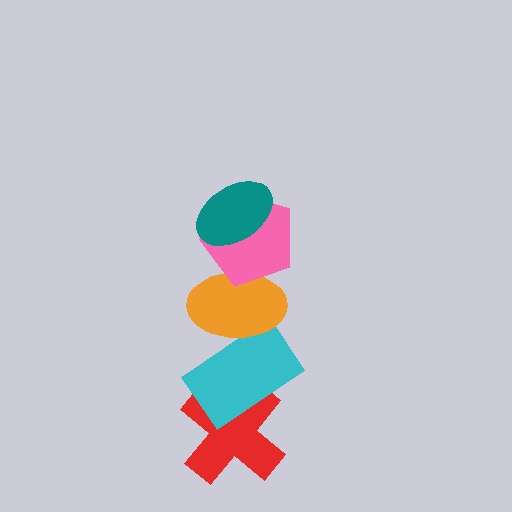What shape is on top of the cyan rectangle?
The orange ellipse is on top of the cyan rectangle.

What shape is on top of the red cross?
The cyan rectangle is on top of the red cross.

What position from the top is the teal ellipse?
The teal ellipse is 1st from the top.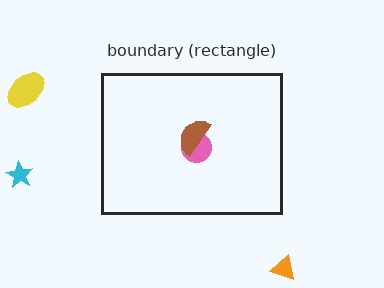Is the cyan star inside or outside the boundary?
Outside.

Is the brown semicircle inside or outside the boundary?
Inside.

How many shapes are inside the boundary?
2 inside, 3 outside.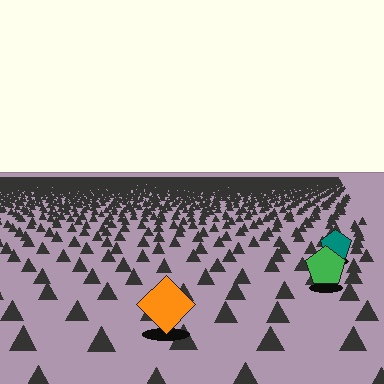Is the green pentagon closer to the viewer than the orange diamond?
No. The orange diamond is closer — you can tell from the texture gradient: the ground texture is coarser near it.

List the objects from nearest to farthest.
From nearest to farthest: the orange diamond, the green pentagon, the teal pentagon.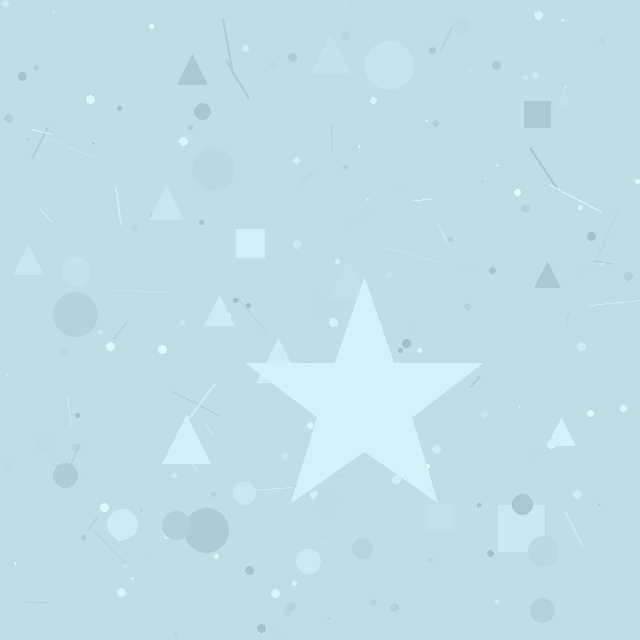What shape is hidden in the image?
A star is hidden in the image.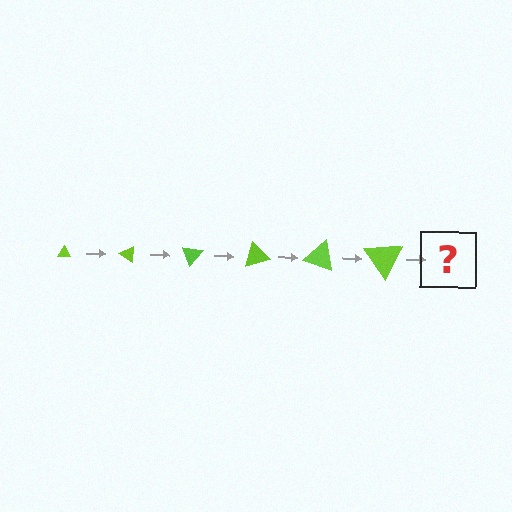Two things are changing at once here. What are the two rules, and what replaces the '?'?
The two rules are that the triangle grows larger each step and it rotates 35 degrees each step. The '?' should be a triangle, larger than the previous one and rotated 210 degrees from the start.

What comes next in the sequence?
The next element should be a triangle, larger than the previous one and rotated 210 degrees from the start.